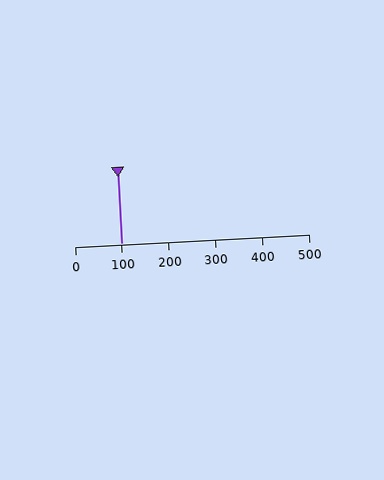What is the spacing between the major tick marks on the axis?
The major ticks are spaced 100 apart.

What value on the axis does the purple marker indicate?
The marker indicates approximately 100.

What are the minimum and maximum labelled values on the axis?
The axis runs from 0 to 500.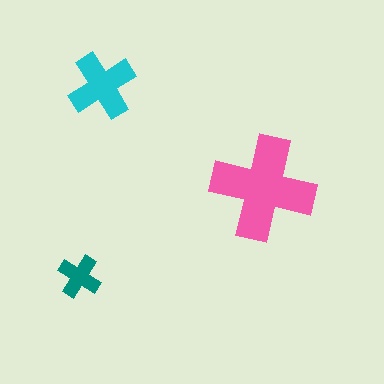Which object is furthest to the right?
The pink cross is rightmost.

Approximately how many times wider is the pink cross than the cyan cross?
About 1.5 times wider.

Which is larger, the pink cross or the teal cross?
The pink one.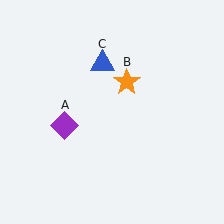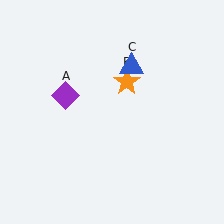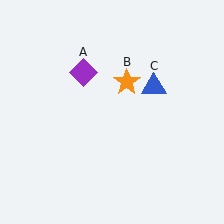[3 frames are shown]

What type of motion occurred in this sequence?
The purple diamond (object A), blue triangle (object C) rotated clockwise around the center of the scene.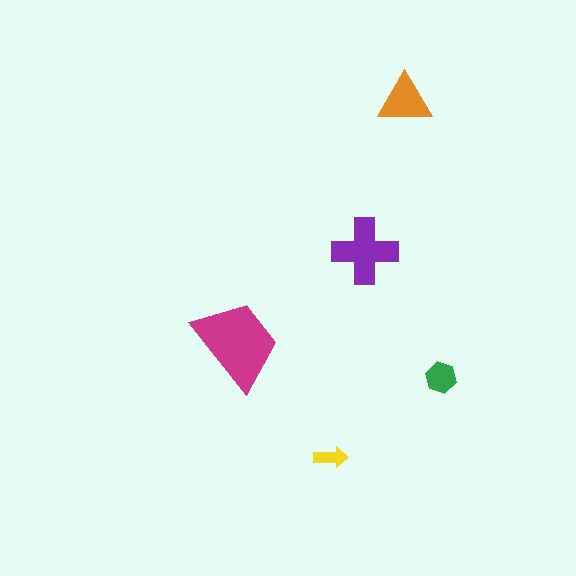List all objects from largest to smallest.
The magenta trapezoid, the purple cross, the orange triangle, the green hexagon, the yellow arrow.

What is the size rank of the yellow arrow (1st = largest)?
5th.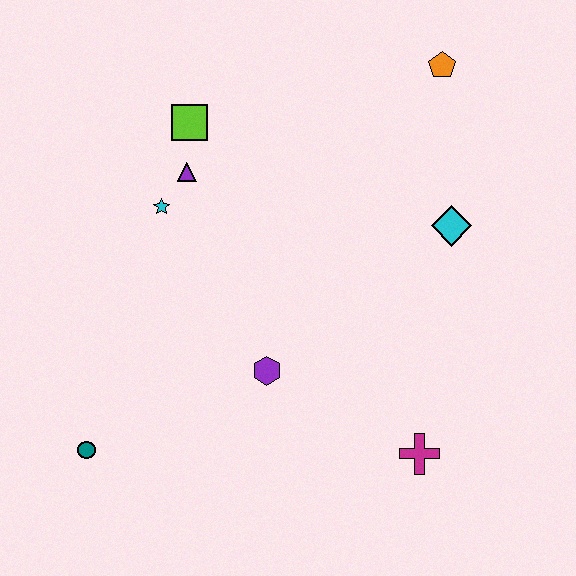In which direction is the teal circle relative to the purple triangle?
The teal circle is below the purple triangle.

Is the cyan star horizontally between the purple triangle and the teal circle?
Yes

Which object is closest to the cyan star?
The purple triangle is closest to the cyan star.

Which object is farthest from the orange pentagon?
The teal circle is farthest from the orange pentagon.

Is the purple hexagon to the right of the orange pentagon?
No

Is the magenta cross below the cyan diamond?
Yes